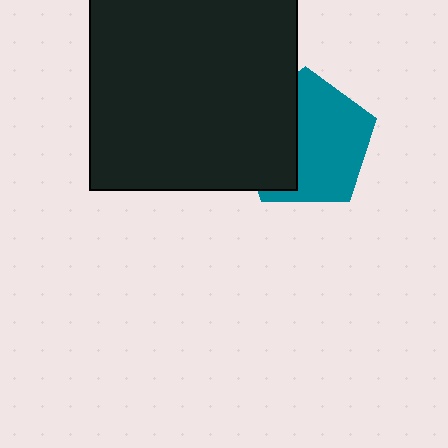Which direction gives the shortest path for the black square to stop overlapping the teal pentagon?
Moving left gives the shortest separation.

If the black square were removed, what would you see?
You would see the complete teal pentagon.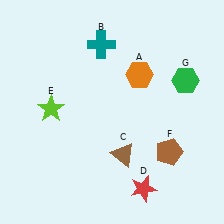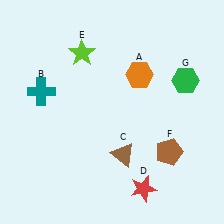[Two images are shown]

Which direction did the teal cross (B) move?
The teal cross (B) moved left.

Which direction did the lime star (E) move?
The lime star (E) moved up.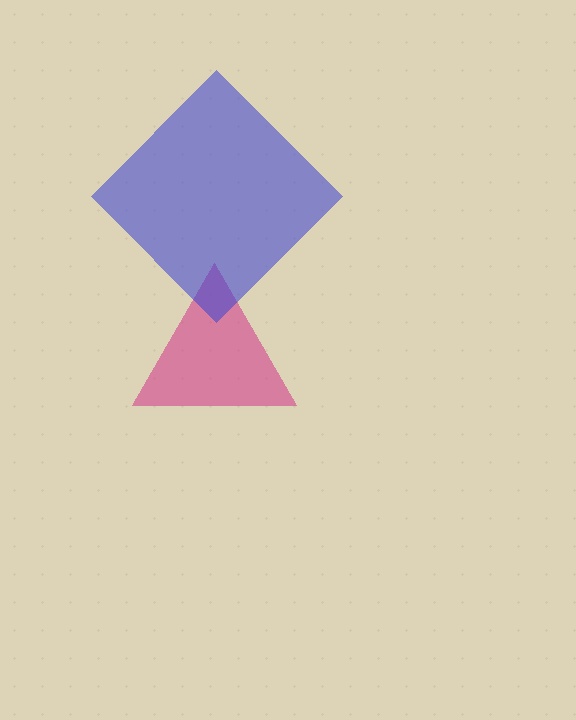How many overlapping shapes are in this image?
There are 2 overlapping shapes in the image.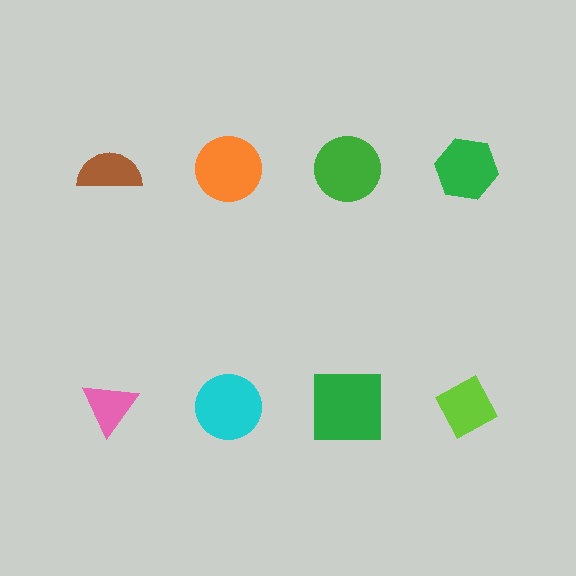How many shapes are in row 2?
4 shapes.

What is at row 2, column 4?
A lime diamond.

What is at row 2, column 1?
A pink triangle.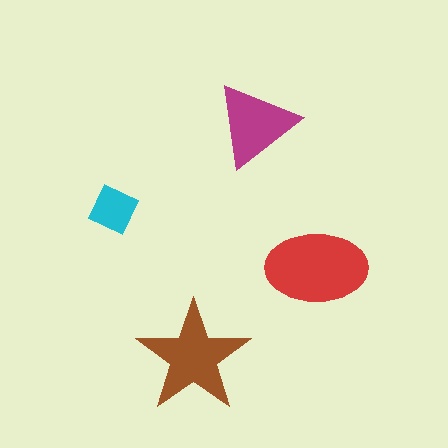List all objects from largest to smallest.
The red ellipse, the brown star, the magenta triangle, the cyan diamond.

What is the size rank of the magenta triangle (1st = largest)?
3rd.